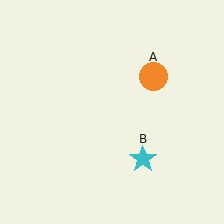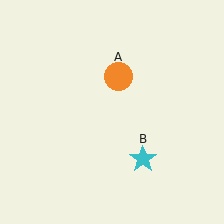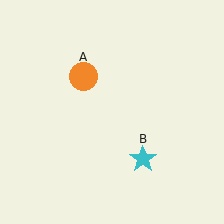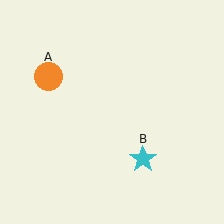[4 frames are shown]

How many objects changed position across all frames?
1 object changed position: orange circle (object A).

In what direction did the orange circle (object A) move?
The orange circle (object A) moved left.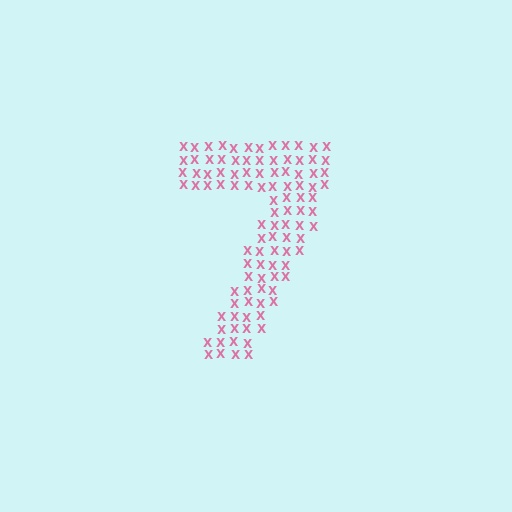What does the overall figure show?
The overall figure shows the digit 7.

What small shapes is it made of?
It is made of small letter X's.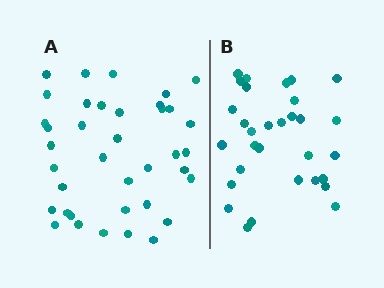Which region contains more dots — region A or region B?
Region A (the left region) has more dots.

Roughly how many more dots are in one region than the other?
Region A has roughly 8 or so more dots than region B.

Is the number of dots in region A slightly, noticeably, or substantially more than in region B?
Region A has only slightly more — the two regions are fairly close. The ratio is roughly 1.2 to 1.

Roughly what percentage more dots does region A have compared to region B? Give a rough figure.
About 25% more.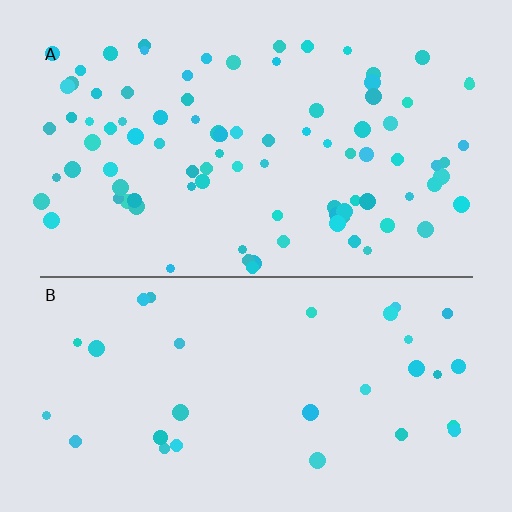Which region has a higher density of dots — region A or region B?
A (the top).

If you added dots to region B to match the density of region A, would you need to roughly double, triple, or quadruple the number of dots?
Approximately triple.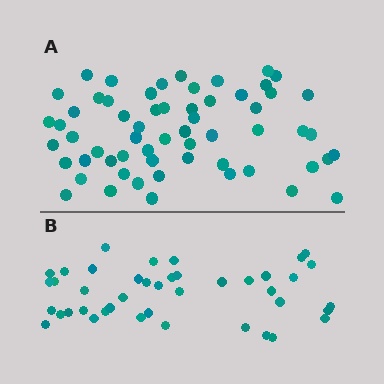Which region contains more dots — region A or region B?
Region A (the top region) has more dots.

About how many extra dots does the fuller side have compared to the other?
Region A has approximately 20 more dots than region B.